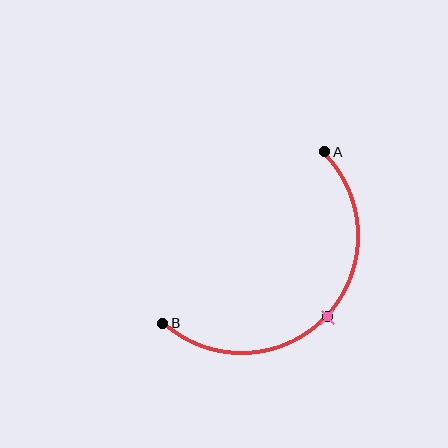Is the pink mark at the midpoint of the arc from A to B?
Yes. The pink mark lies on the arc at equal arc-length from both A and B — it is the arc midpoint.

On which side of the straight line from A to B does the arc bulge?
The arc bulges below and to the right of the straight line connecting A and B.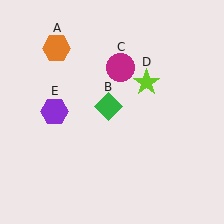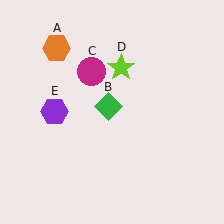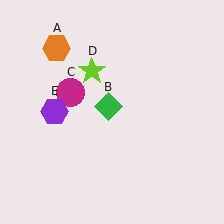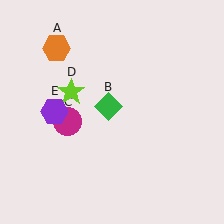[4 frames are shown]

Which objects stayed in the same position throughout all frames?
Orange hexagon (object A) and green diamond (object B) and purple hexagon (object E) remained stationary.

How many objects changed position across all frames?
2 objects changed position: magenta circle (object C), lime star (object D).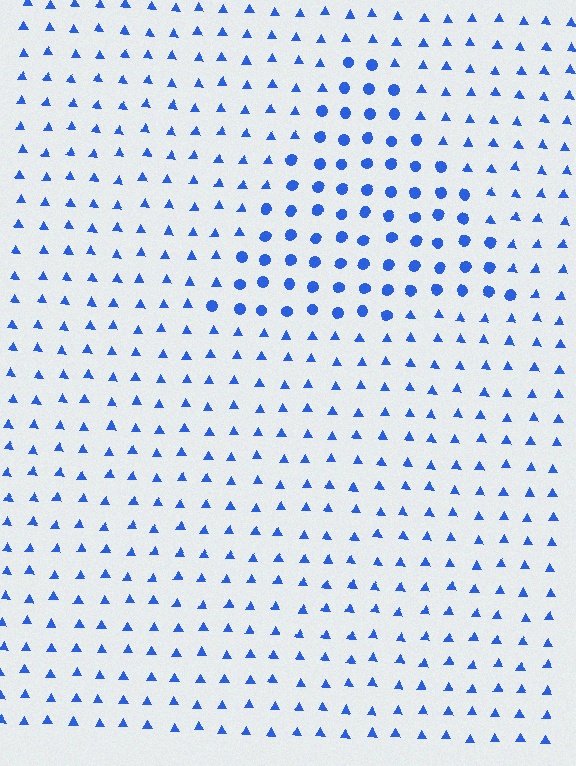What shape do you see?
I see a triangle.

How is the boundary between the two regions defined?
The boundary is defined by a change in element shape: circles inside vs. triangles outside. All elements share the same color and spacing.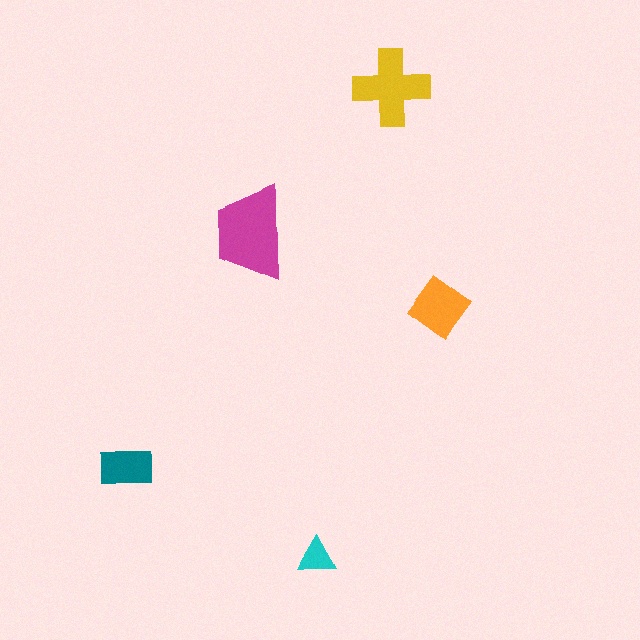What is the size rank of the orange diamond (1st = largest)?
3rd.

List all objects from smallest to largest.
The cyan triangle, the teal rectangle, the orange diamond, the yellow cross, the magenta trapezoid.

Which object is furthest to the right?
The orange diamond is rightmost.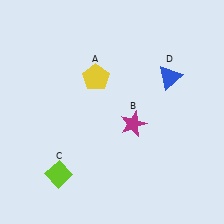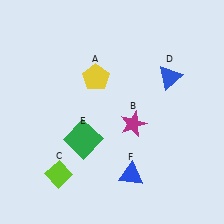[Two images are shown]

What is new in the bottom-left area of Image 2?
A green square (E) was added in the bottom-left area of Image 2.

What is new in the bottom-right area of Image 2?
A blue triangle (F) was added in the bottom-right area of Image 2.